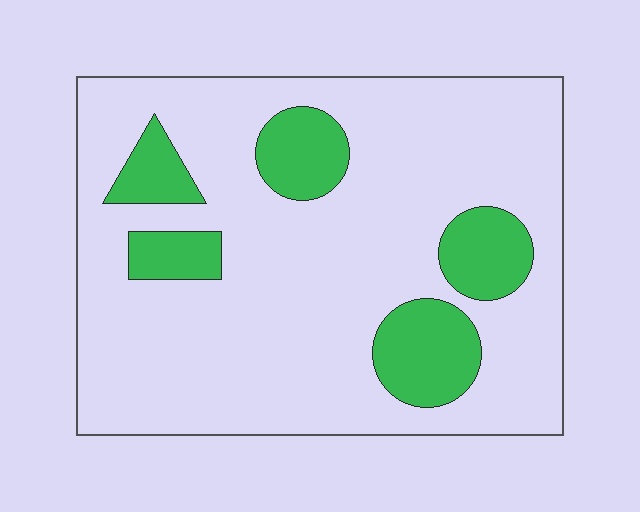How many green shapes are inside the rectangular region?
5.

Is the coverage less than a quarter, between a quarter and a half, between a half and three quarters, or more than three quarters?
Less than a quarter.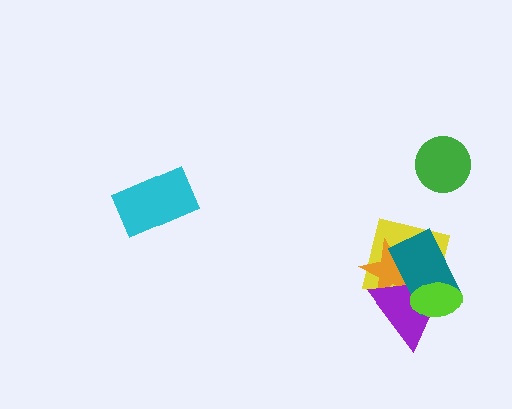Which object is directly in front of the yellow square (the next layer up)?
The orange star is directly in front of the yellow square.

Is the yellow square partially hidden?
Yes, it is partially covered by another shape.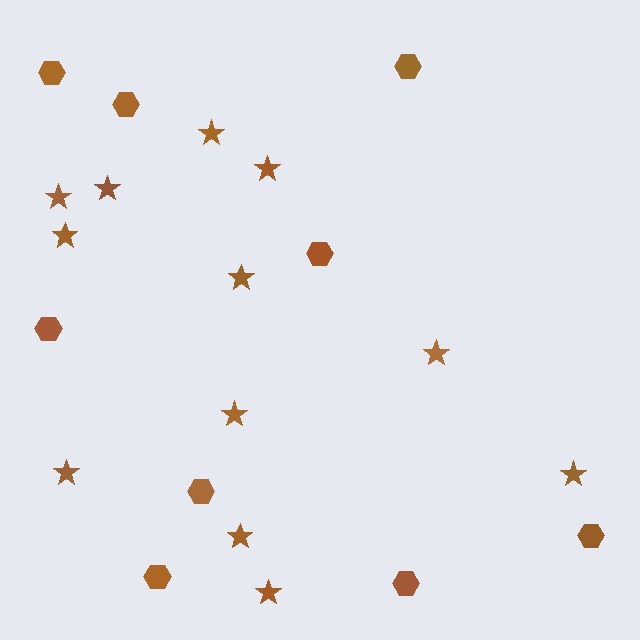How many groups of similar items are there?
There are 2 groups: one group of hexagons (9) and one group of stars (12).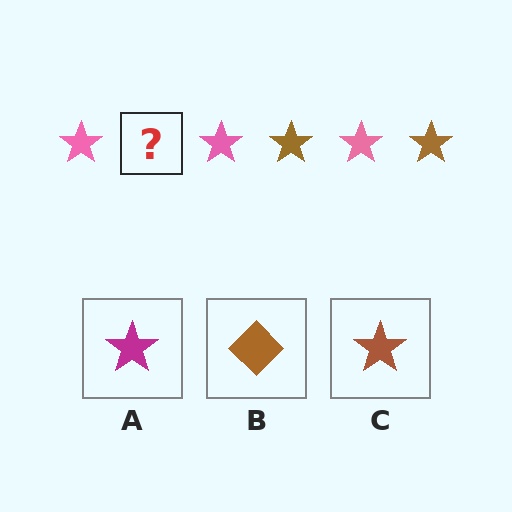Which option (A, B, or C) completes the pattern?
C.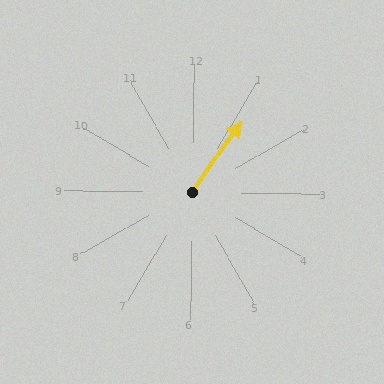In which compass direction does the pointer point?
Northeast.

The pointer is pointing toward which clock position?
Roughly 1 o'clock.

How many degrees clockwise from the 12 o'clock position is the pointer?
Approximately 34 degrees.